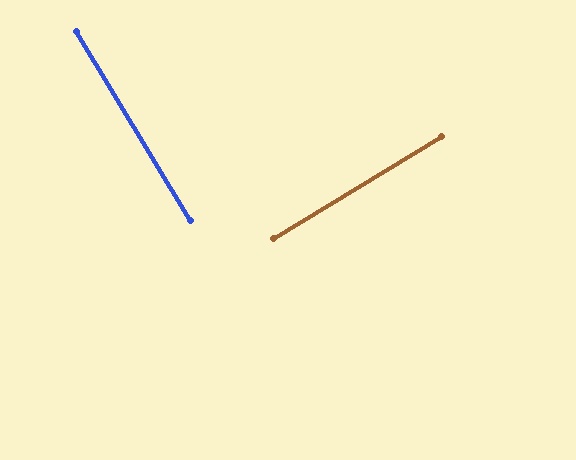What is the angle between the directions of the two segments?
Approximately 90 degrees.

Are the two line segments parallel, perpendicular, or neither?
Perpendicular — they meet at approximately 90°.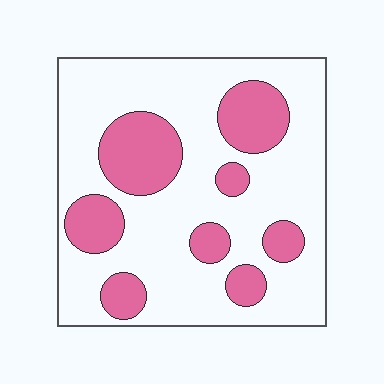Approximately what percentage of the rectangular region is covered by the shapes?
Approximately 25%.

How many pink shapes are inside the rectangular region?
8.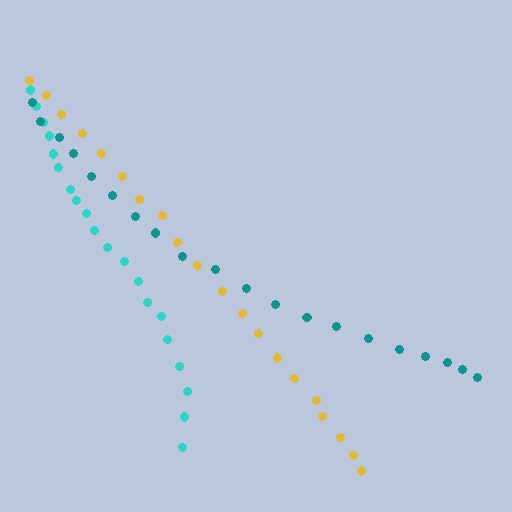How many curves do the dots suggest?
There are 3 distinct paths.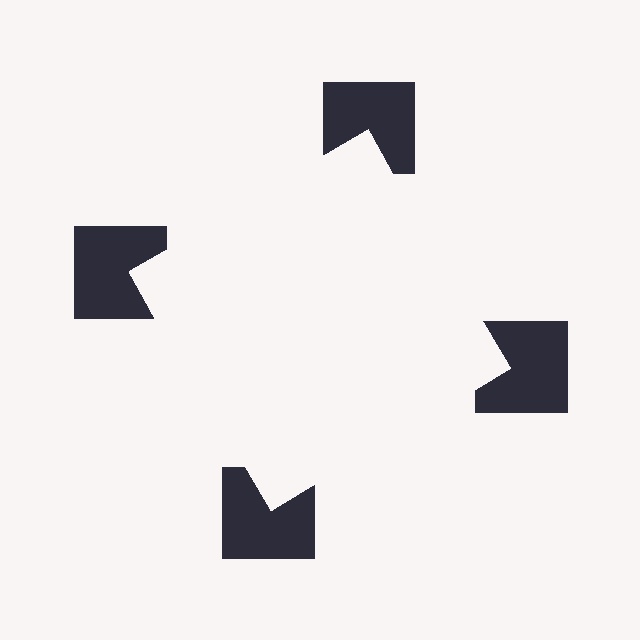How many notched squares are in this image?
There are 4 — one at each vertex of the illusory square.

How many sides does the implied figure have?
4 sides.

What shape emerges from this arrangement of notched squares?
An illusory square — its edges are inferred from the aligned wedge cuts in the notched squares, not physically drawn.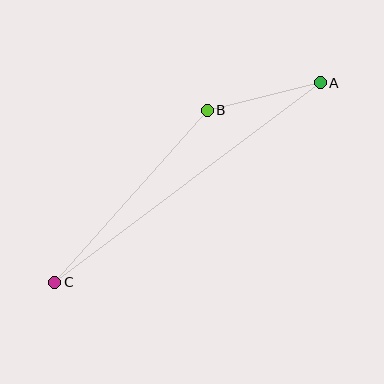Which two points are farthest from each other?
Points A and C are farthest from each other.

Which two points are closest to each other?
Points A and B are closest to each other.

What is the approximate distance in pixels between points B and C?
The distance between B and C is approximately 230 pixels.